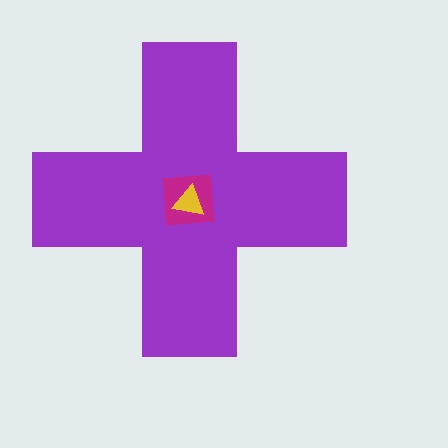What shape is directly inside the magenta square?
The yellow triangle.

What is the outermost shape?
The purple cross.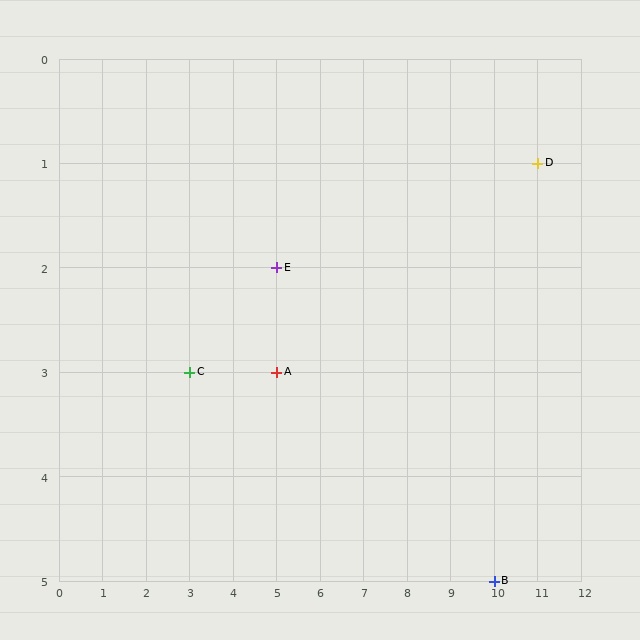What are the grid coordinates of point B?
Point B is at grid coordinates (10, 5).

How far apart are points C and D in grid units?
Points C and D are 8 columns and 2 rows apart (about 8.2 grid units diagonally).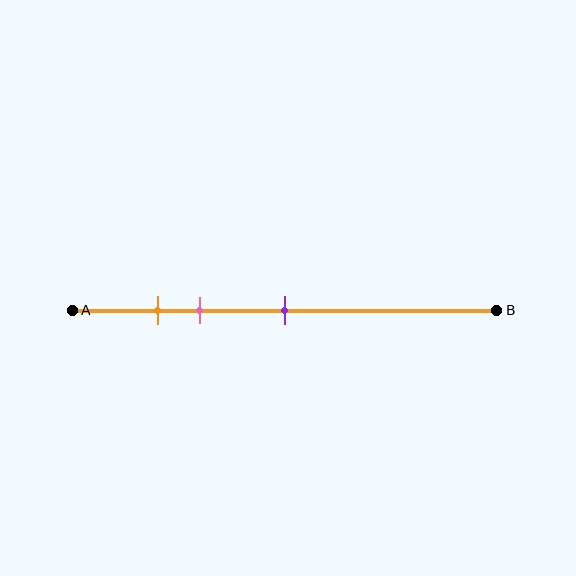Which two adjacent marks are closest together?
The orange and pink marks are the closest adjacent pair.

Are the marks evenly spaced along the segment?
No, the marks are not evenly spaced.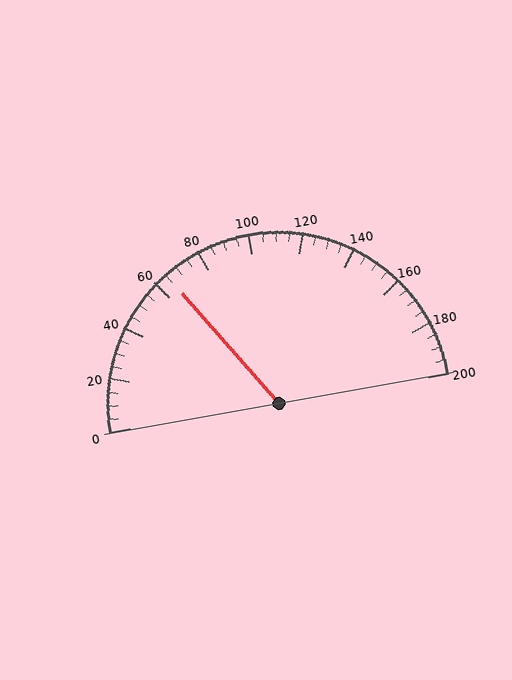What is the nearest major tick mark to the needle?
The nearest major tick mark is 60.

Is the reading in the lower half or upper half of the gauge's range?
The reading is in the lower half of the range (0 to 200).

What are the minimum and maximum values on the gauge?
The gauge ranges from 0 to 200.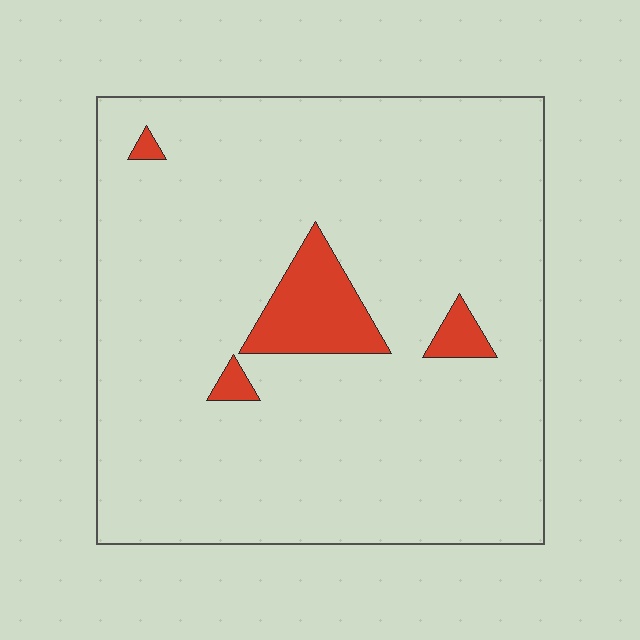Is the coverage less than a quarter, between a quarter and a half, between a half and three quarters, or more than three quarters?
Less than a quarter.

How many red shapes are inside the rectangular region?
4.